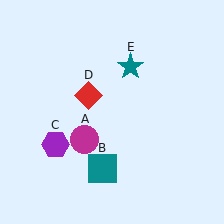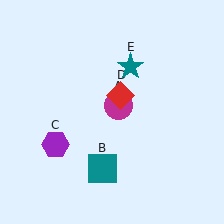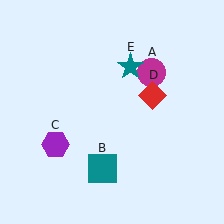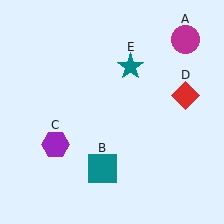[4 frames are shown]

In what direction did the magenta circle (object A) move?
The magenta circle (object A) moved up and to the right.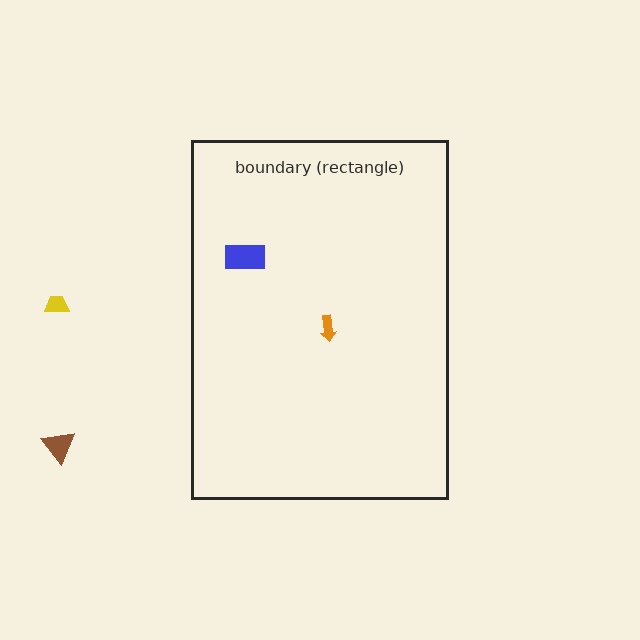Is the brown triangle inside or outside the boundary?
Outside.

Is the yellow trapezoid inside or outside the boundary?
Outside.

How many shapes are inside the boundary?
2 inside, 2 outside.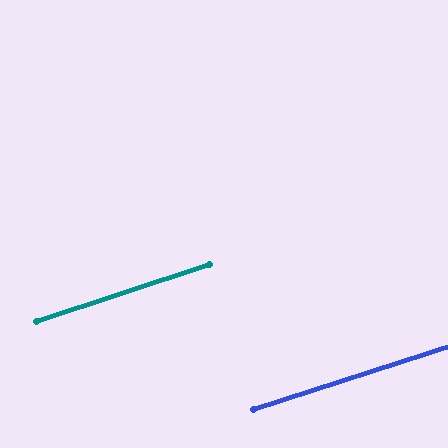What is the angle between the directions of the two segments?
Approximately 1 degree.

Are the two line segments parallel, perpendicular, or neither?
Parallel — their directions differ by only 0.7°.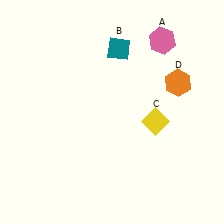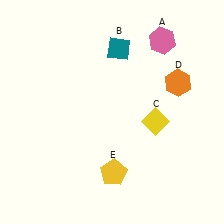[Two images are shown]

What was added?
A yellow pentagon (E) was added in Image 2.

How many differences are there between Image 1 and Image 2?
There is 1 difference between the two images.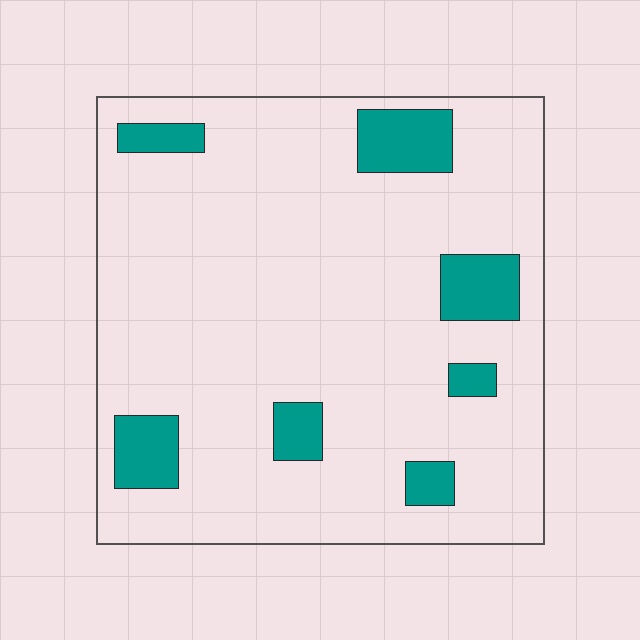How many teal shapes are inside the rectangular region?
7.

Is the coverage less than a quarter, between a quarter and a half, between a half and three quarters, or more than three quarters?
Less than a quarter.